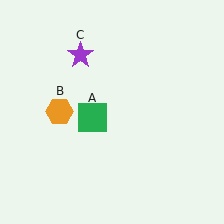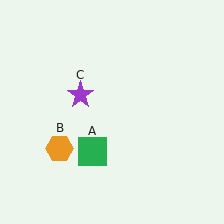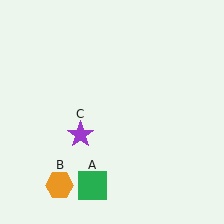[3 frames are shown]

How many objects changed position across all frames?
3 objects changed position: green square (object A), orange hexagon (object B), purple star (object C).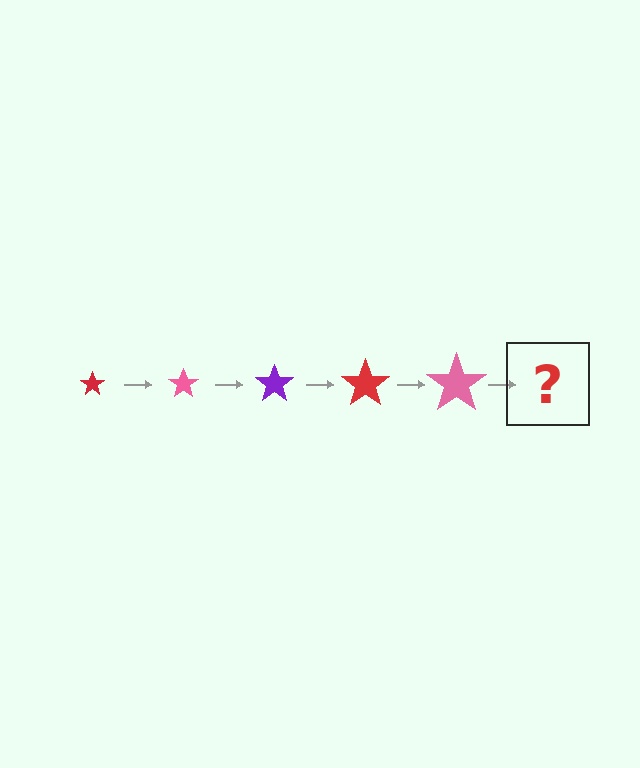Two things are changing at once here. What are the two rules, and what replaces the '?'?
The two rules are that the star grows larger each step and the color cycles through red, pink, and purple. The '?' should be a purple star, larger than the previous one.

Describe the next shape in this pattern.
It should be a purple star, larger than the previous one.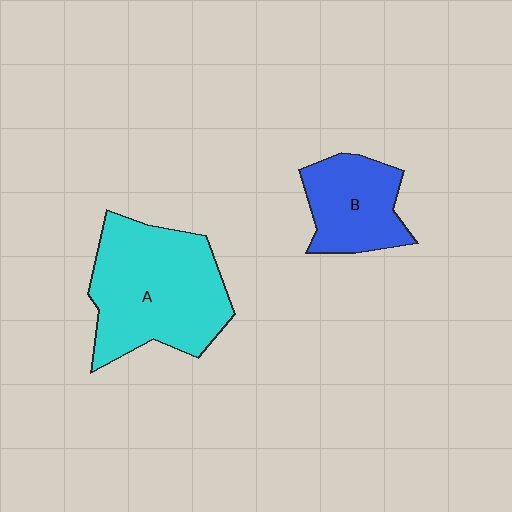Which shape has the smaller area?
Shape B (blue).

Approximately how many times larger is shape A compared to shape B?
Approximately 1.8 times.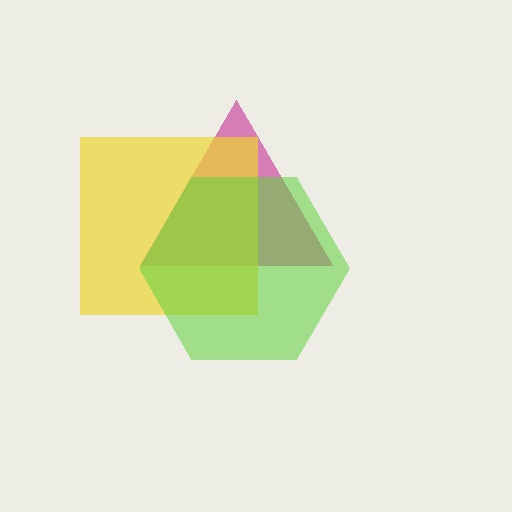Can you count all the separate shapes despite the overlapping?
Yes, there are 3 separate shapes.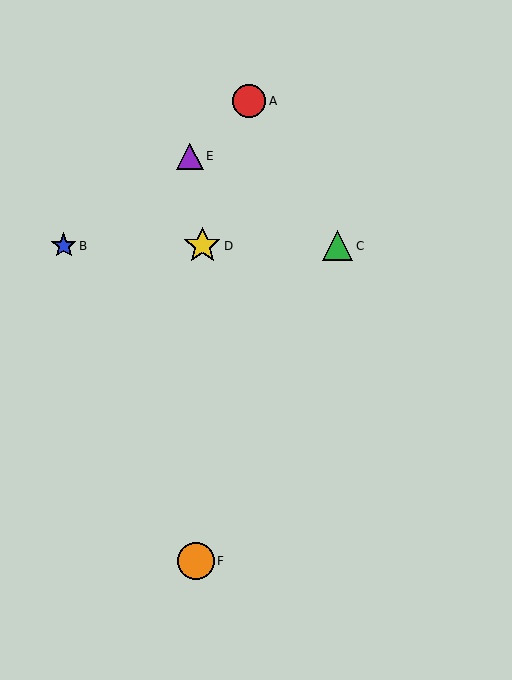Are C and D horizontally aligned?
Yes, both are at y≈246.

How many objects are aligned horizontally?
3 objects (B, C, D) are aligned horizontally.